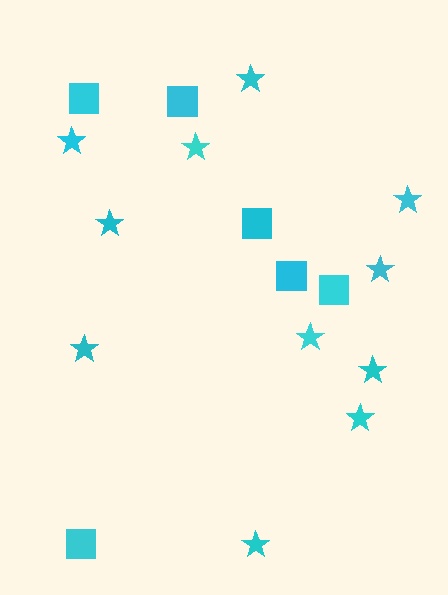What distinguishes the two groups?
There are 2 groups: one group of stars (11) and one group of squares (6).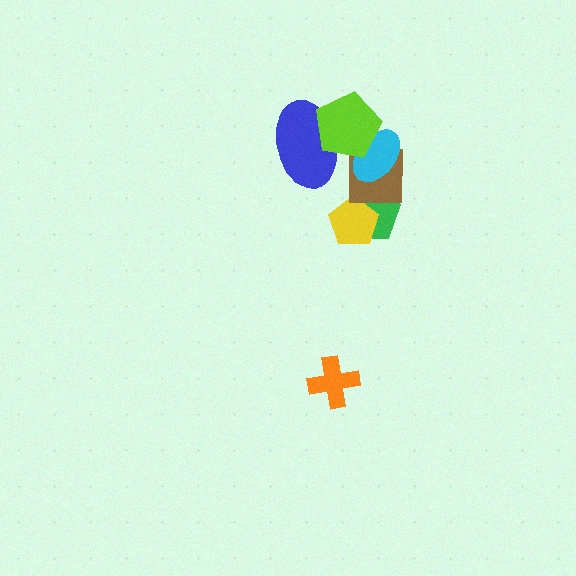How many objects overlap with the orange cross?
0 objects overlap with the orange cross.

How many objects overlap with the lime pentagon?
3 objects overlap with the lime pentagon.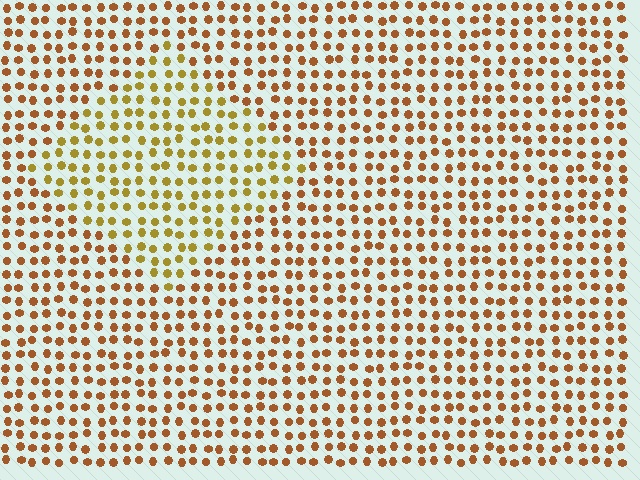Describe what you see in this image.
The image is filled with small brown elements in a uniform arrangement. A diamond-shaped region is visible where the elements are tinted to a slightly different hue, forming a subtle color boundary.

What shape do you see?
I see a diamond.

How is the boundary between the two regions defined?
The boundary is defined purely by a slight shift in hue (about 27 degrees). Spacing, size, and orientation are identical on both sides.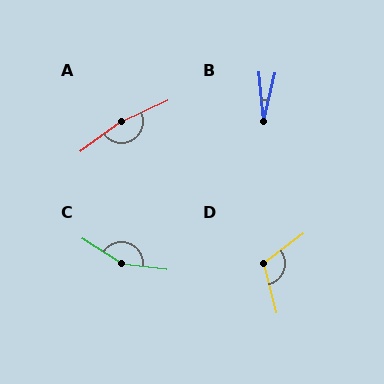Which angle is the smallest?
B, at approximately 19 degrees.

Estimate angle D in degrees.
Approximately 113 degrees.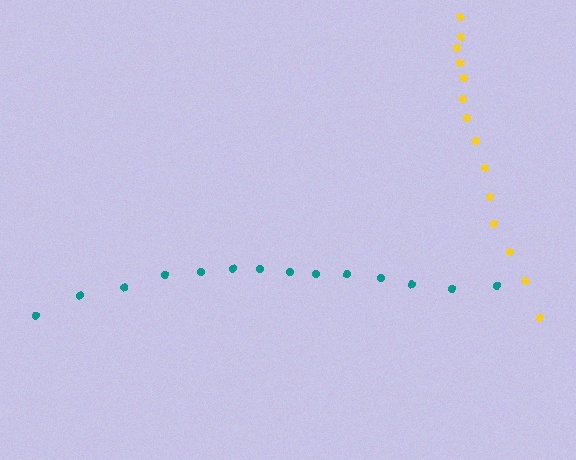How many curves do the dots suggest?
There are 2 distinct paths.